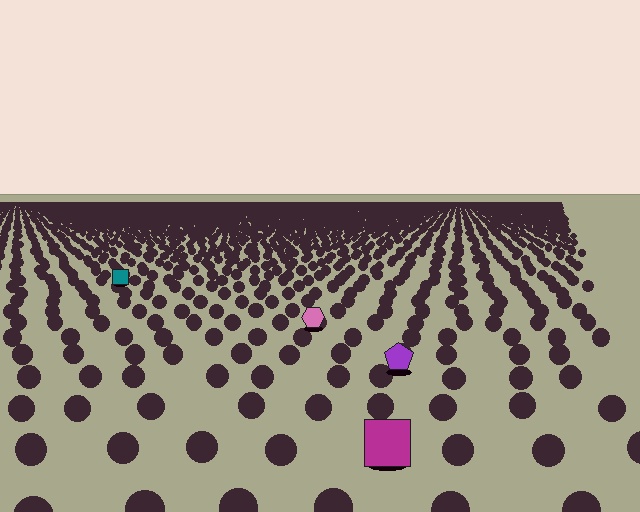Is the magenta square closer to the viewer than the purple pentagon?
Yes. The magenta square is closer — you can tell from the texture gradient: the ground texture is coarser near it.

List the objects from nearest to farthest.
From nearest to farthest: the magenta square, the purple pentagon, the pink hexagon, the teal square.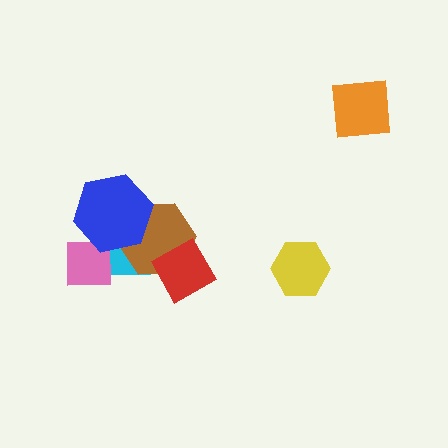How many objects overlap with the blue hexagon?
3 objects overlap with the blue hexagon.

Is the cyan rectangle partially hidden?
Yes, it is partially covered by another shape.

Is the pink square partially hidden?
Yes, it is partially covered by another shape.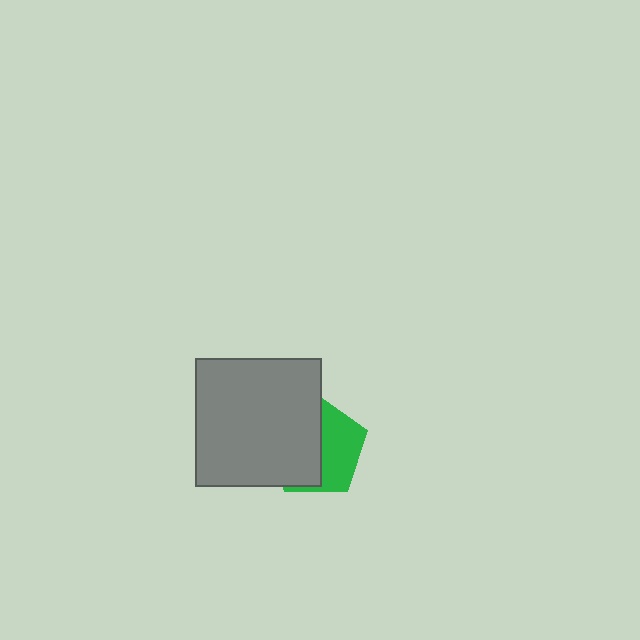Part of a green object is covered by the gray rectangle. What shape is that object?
It is a pentagon.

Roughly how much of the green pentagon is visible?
A small part of it is visible (roughly 45%).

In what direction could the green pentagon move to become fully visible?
The green pentagon could move right. That would shift it out from behind the gray rectangle entirely.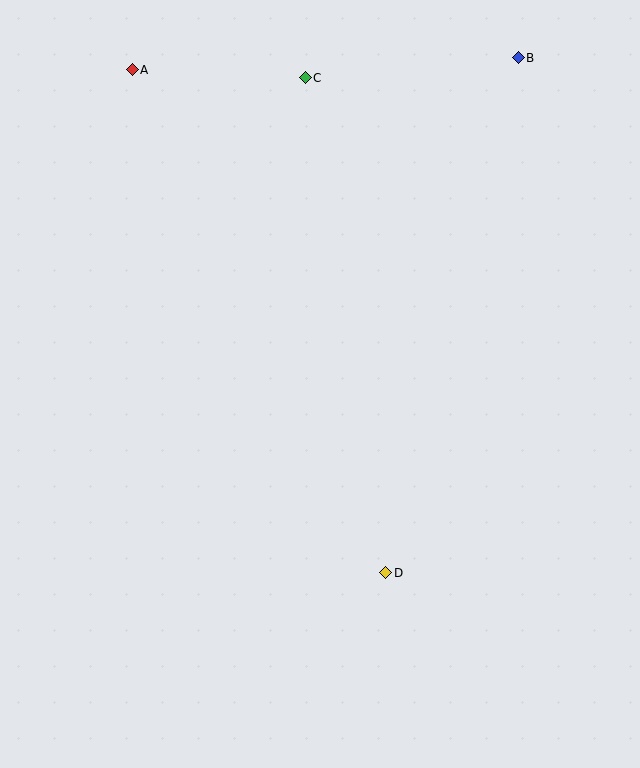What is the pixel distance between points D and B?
The distance between D and B is 532 pixels.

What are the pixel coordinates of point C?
Point C is at (305, 78).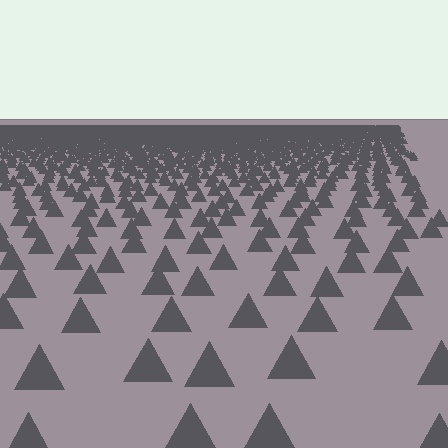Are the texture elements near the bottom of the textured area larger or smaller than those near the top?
Larger. Near the bottom, elements are closer to the viewer and appear at a bigger on-screen size.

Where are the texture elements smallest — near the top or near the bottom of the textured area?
Near the top.